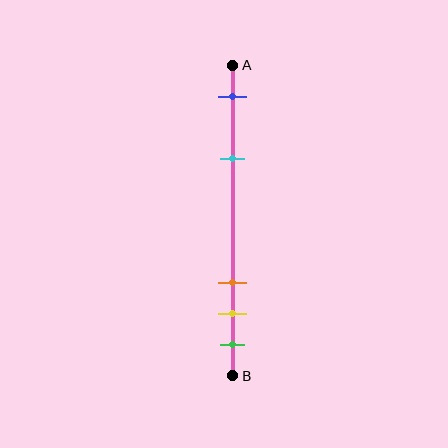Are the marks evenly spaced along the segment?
No, the marks are not evenly spaced.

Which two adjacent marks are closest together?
The yellow and green marks are the closest adjacent pair.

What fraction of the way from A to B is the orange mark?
The orange mark is approximately 70% (0.7) of the way from A to B.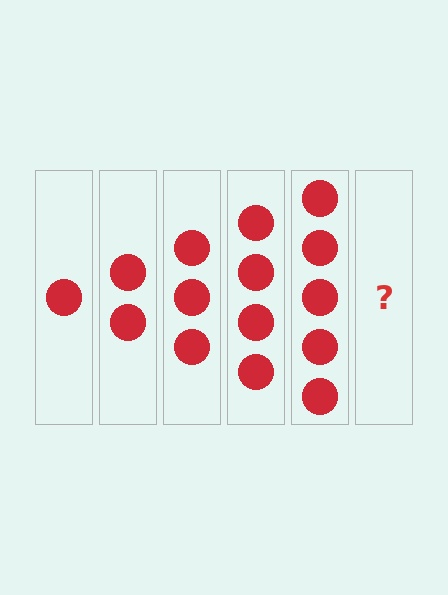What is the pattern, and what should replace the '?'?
The pattern is that each step adds one more circle. The '?' should be 6 circles.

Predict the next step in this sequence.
The next step is 6 circles.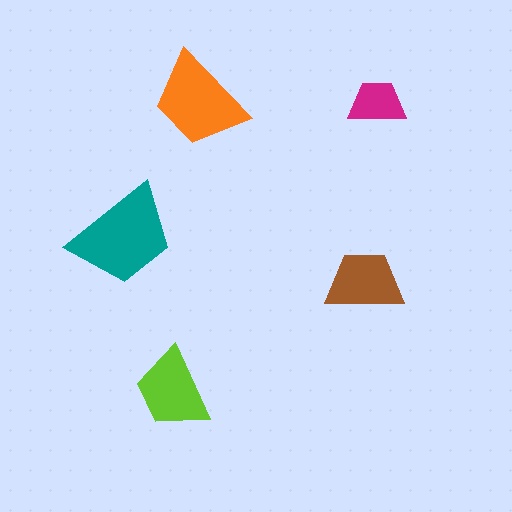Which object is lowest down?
The lime trapezoid is bottommost.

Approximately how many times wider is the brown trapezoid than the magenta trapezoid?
About 1.5 times wider.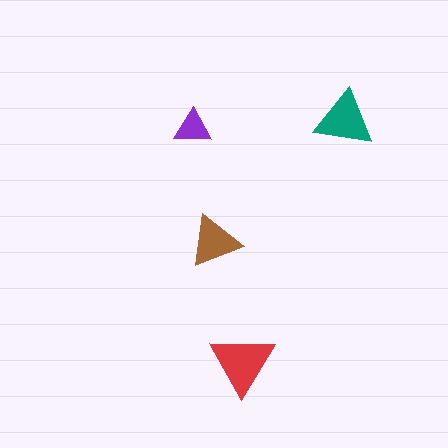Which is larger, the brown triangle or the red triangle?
The red one.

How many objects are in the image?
There are 4 objects in the image.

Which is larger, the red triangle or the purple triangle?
The red one.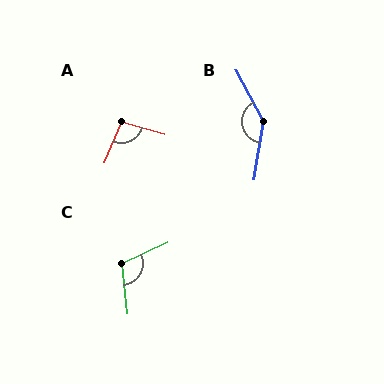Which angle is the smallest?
A, at approximately 97 degrees.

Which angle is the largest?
B, at approximately 143 degrees.